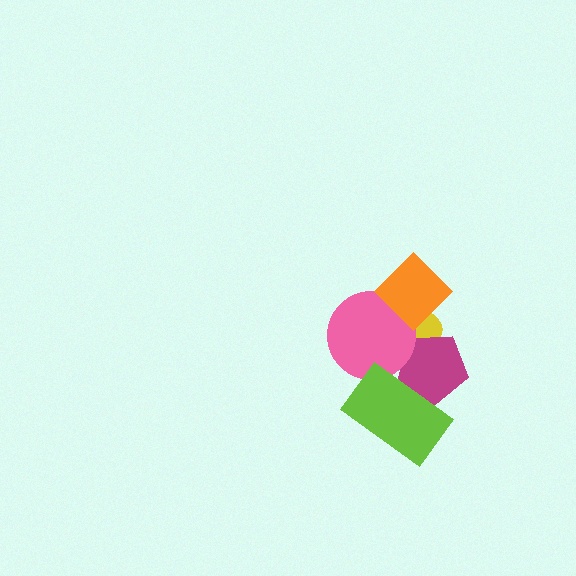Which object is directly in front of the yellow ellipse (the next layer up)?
The magenta pentagon is directly in front of the yellow ellipse.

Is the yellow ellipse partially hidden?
Yes, it is partially covered by another shape.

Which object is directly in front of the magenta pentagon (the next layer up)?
The pink circle is directly in front of the magenta pentagon.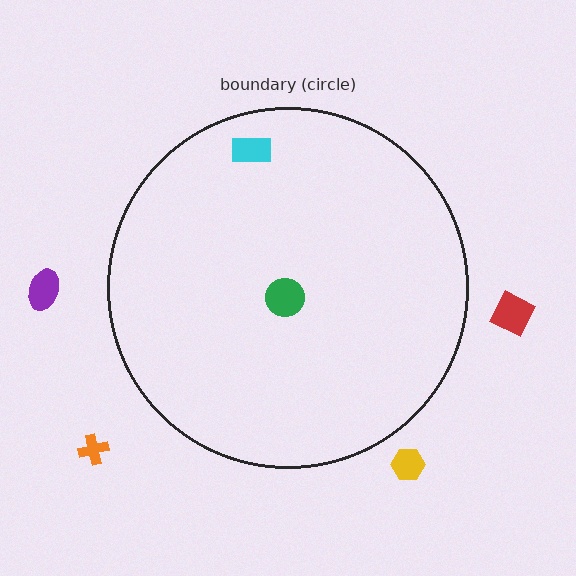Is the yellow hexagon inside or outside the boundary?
Outside.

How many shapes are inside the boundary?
2 inside, 4 outside.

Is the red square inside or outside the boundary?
Outside.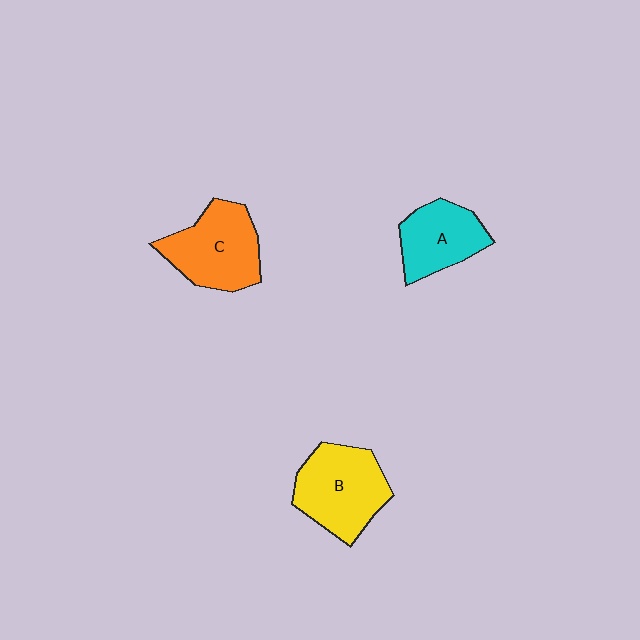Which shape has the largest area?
Shape B (yellow).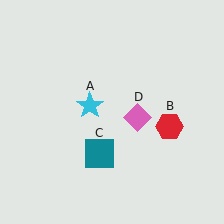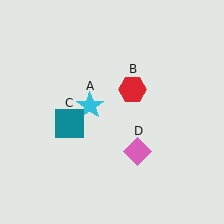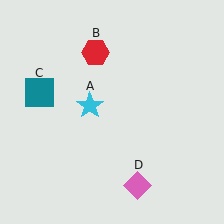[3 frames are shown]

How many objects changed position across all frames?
3 objects changed position: red hexagon (object B), teal square (object C), pink diamond (object D).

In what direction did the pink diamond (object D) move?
The pink diamond (object D) moved down.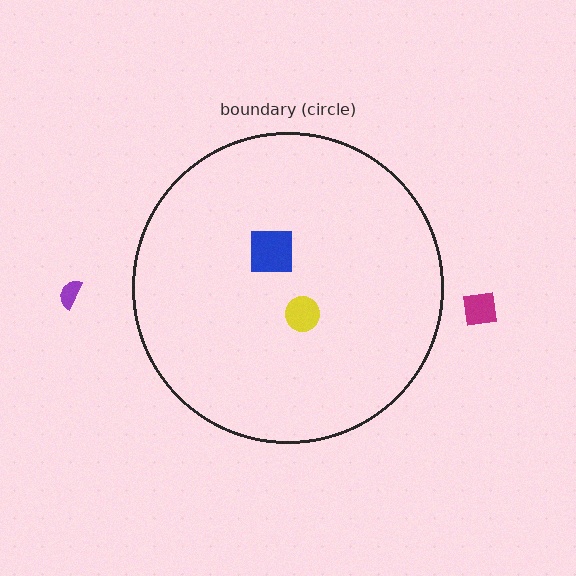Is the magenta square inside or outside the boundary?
Outside.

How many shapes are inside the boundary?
2 inside, 2 outside.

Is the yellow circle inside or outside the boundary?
Inside.